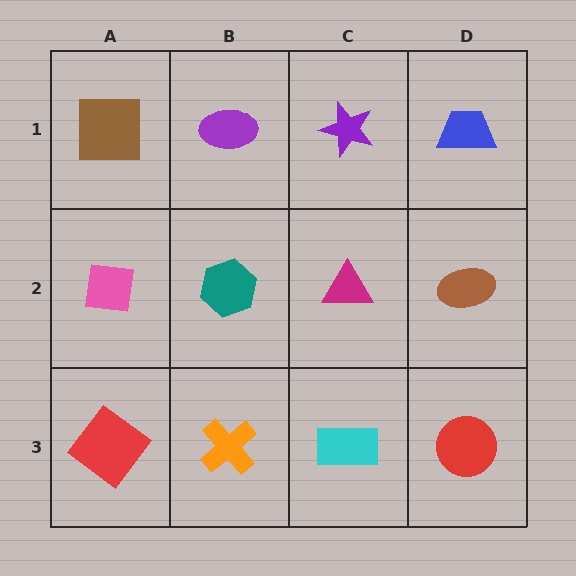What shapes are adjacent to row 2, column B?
A purple ellipse (row 1, column B), an orange cross (row 3, column B), a pink square (row 2, column A), a magenta triangle (row 2, column C).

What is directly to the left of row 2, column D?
A magenta triangle.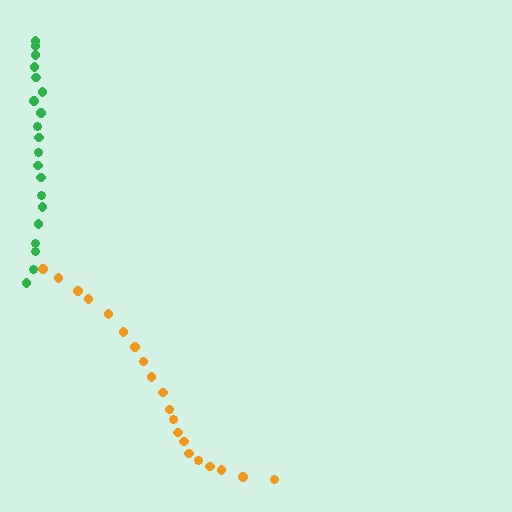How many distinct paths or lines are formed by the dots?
There are 2 distinct paths.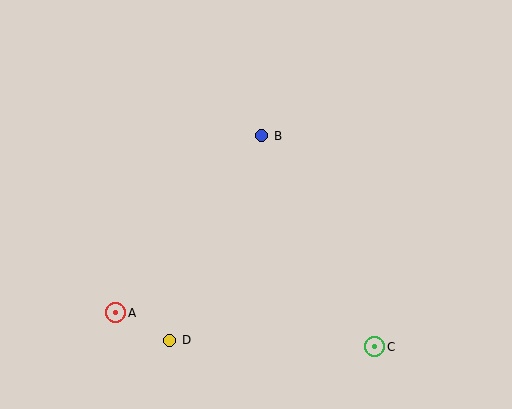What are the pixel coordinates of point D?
Point D is at (170, 340).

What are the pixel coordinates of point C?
Point C is at (375, 347).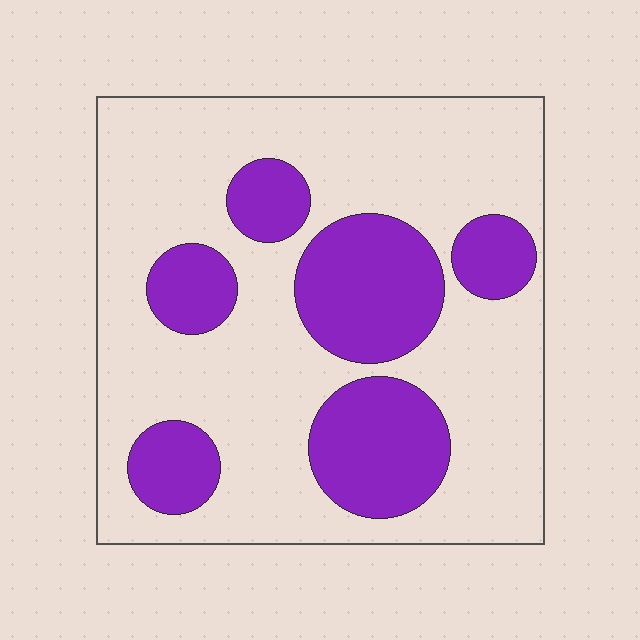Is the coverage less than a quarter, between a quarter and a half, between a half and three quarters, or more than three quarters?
Between a quarter and a half.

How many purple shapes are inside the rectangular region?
6.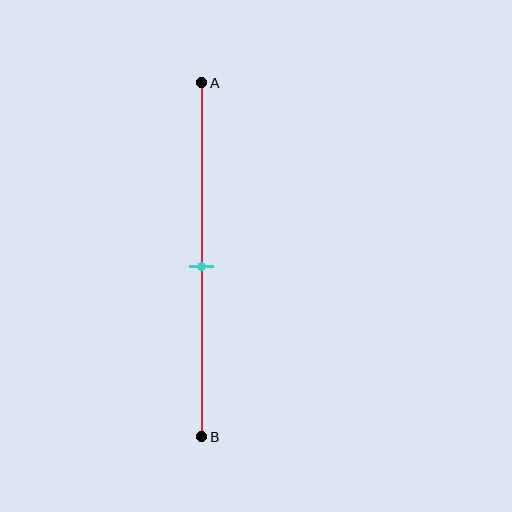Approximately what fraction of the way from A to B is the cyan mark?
The cyan mark is approximately 50% of the way from A to B.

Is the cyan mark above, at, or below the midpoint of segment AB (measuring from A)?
The cyan mark is approximately at the midpoint of segment AB.